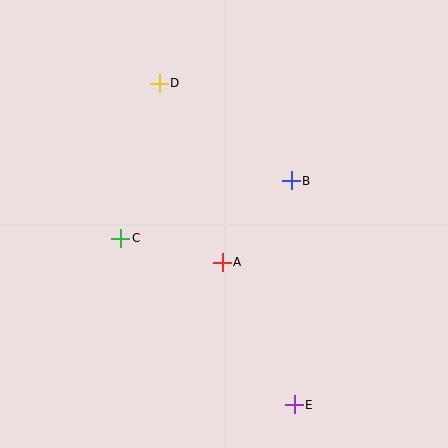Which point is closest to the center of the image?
Point A at (222, 262) is closest to the center.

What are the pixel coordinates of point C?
Point C is at (121, 238).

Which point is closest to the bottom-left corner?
Point C is closest to the bottom-left corner.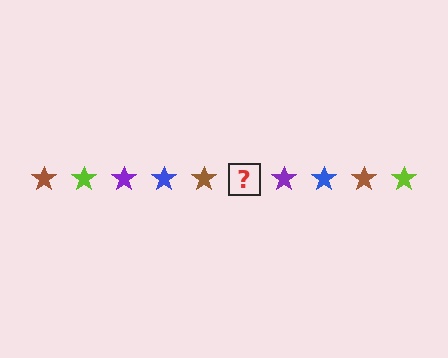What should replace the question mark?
The question mark should be replaced with a lime star.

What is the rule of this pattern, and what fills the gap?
The rule is that the pattern cycles through brown, lime, purple, blue stars. The gap should be filled with a lime star.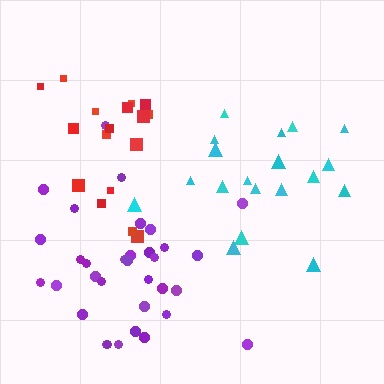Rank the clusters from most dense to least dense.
red, purple, cyan.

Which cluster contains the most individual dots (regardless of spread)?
Purple (33).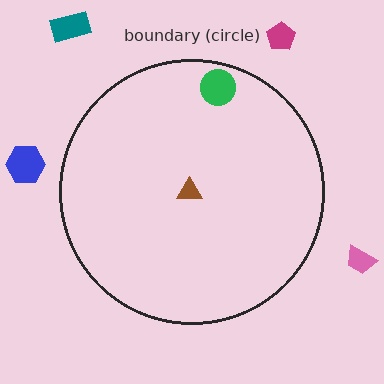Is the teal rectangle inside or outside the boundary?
Outside.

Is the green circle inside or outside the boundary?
Inside.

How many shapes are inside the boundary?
2 inside, 4 outside.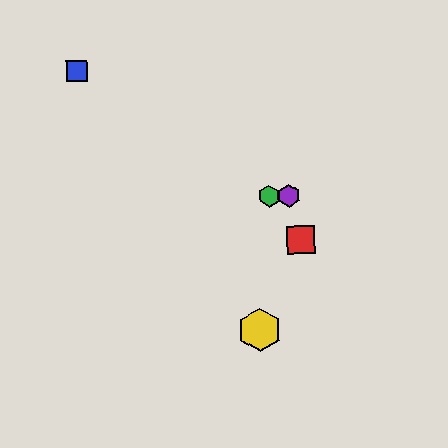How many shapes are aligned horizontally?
2 shapes (the green hexagon, the purple hexagon) are aligned horizontally.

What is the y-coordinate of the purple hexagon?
The purple hexagon is at y≈196.